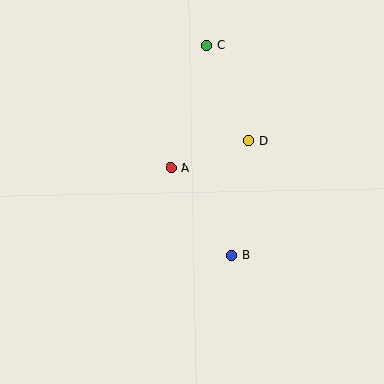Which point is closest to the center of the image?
Point A at (171, 168) is closest to the center.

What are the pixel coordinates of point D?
Point D is at (249, 141).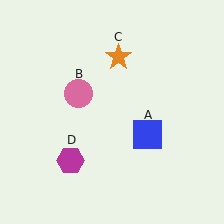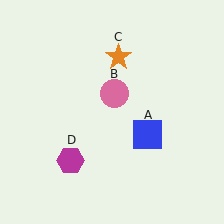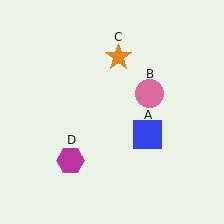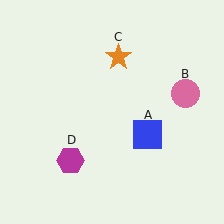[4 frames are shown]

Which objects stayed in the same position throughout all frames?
Blue square (object A) and orange star (object C) and magenta hexagon (object D) remained stationary.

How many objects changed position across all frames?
1 object changed position: pink circle (object B).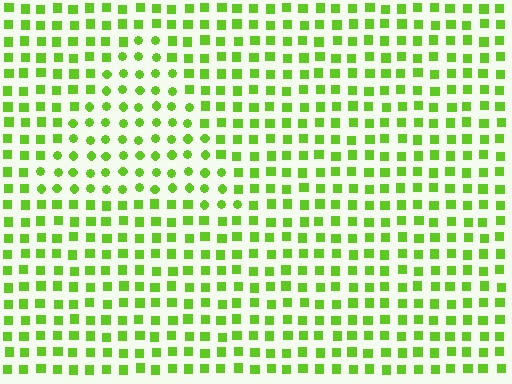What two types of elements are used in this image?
The image uses circles inside the triangle region and squares outside it.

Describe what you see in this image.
The image is filled with small lime elements arranged in a uniform grid. A triangle-shaped region contains circles, while the surrounding area contains squares. The boundary is defined purely by the change in element shape.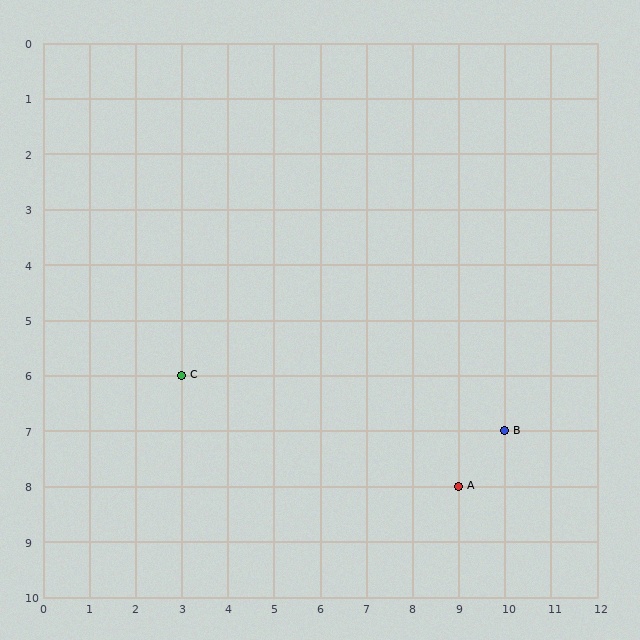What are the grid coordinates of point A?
Point A is at grid coordinates (9, 8).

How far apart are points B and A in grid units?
Points B and A are 1 column and 1 row apart (about 1.4 grid units diagonally).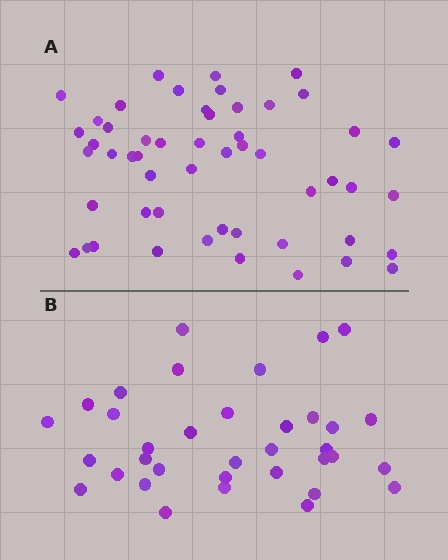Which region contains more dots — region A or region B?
Region A (the top region) has more dots.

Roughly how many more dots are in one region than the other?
Region A has approximately 15 more dots than region B.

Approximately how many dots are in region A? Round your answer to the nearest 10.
About 50 dots. (The exact count is 52, which rounds to 50.)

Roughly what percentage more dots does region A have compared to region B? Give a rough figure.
About 50% more.